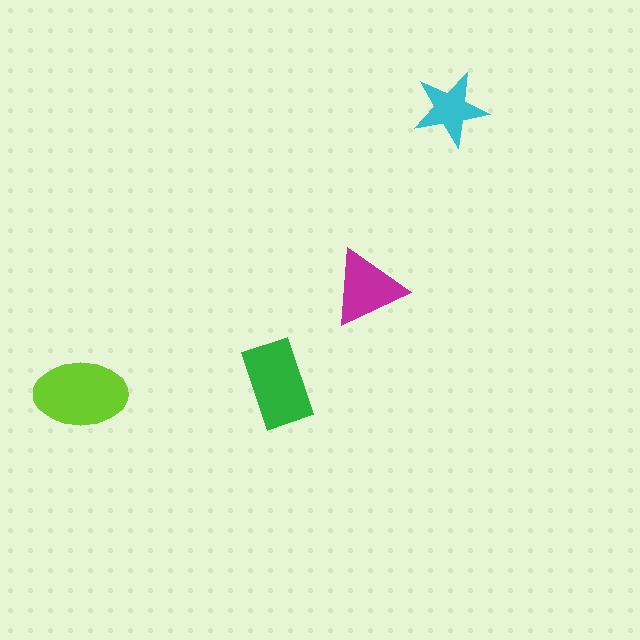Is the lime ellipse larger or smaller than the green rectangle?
Larger.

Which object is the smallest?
The cyan star.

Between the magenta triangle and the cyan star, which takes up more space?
The magenta triangle.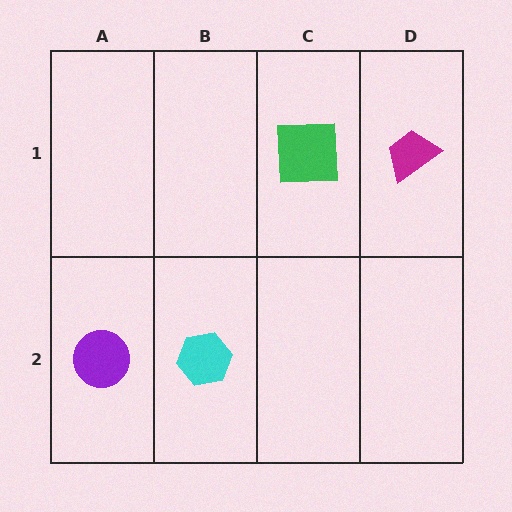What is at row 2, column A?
A purple circle.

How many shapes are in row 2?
2 shapes.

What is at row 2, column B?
A cyan hexagon.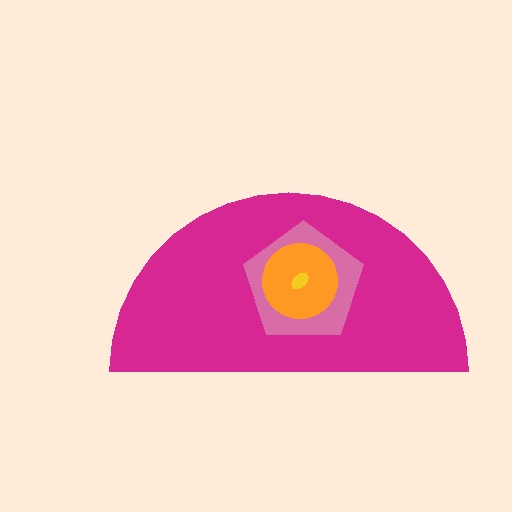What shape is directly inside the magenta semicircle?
The pink pentagon.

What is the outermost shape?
The magenta semicircle.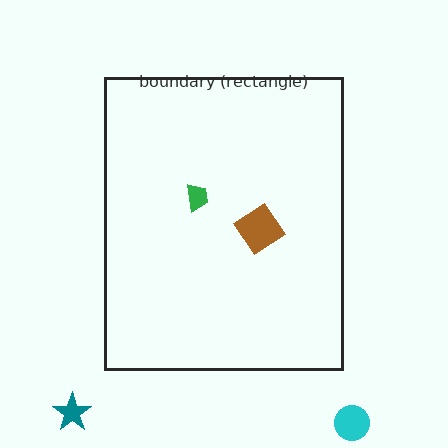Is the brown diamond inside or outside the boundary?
Inside.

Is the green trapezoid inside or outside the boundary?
Inside.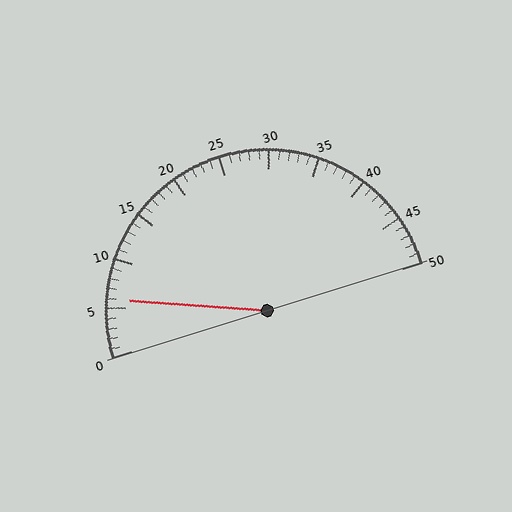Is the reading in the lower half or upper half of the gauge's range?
The reading is in the lower half of the range (0 to 50).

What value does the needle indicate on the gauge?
The needle indicates approximately 6.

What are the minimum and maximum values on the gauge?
The gauge ranges from 0 to 50.